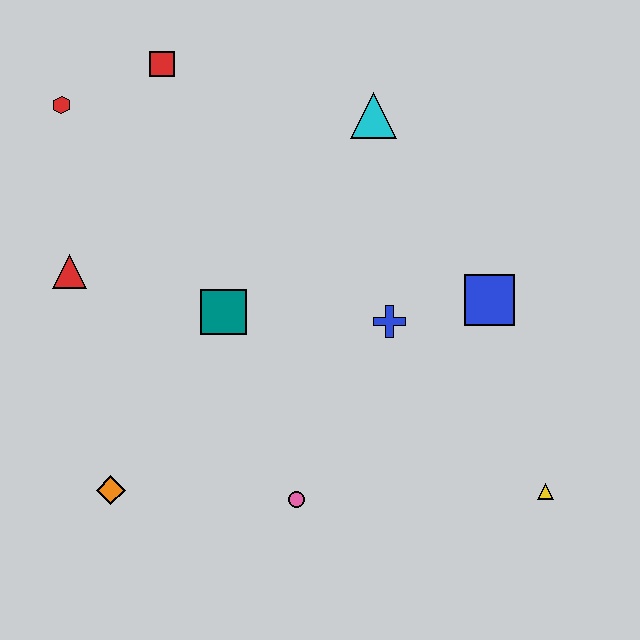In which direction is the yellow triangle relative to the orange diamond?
The yellow triangle is to the right of the orange diamond.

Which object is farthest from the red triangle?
The yellow triangle is farthest from the red triangle.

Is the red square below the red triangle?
No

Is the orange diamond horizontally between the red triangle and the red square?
Yes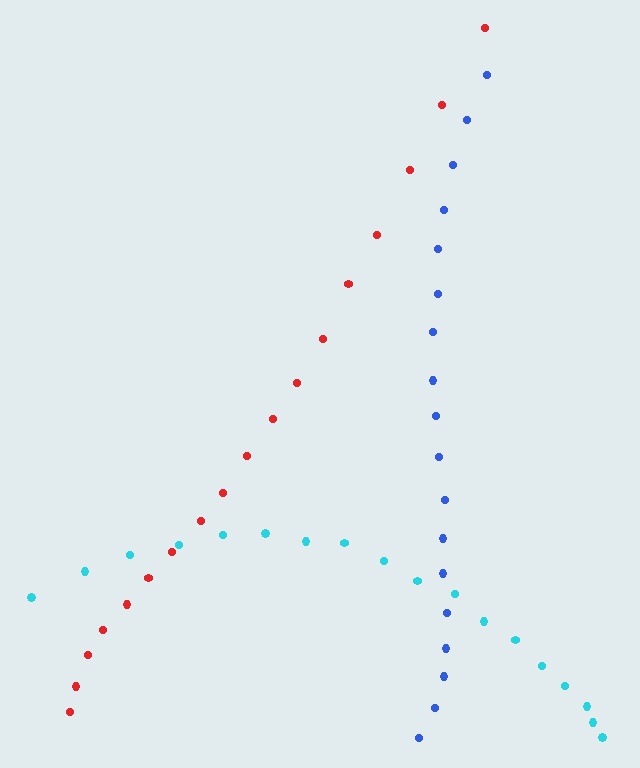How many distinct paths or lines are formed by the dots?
There are 3 distinct paths.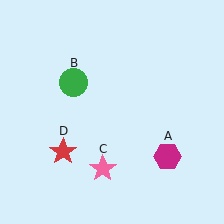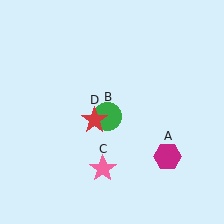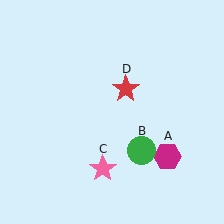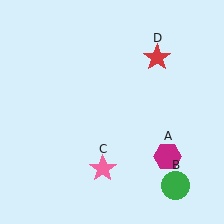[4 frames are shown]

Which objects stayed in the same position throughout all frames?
Magenta hexagon (object A) and pink star (object C) remained stationary.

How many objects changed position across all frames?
2 objects changed position: green circle (object B), red star (object D).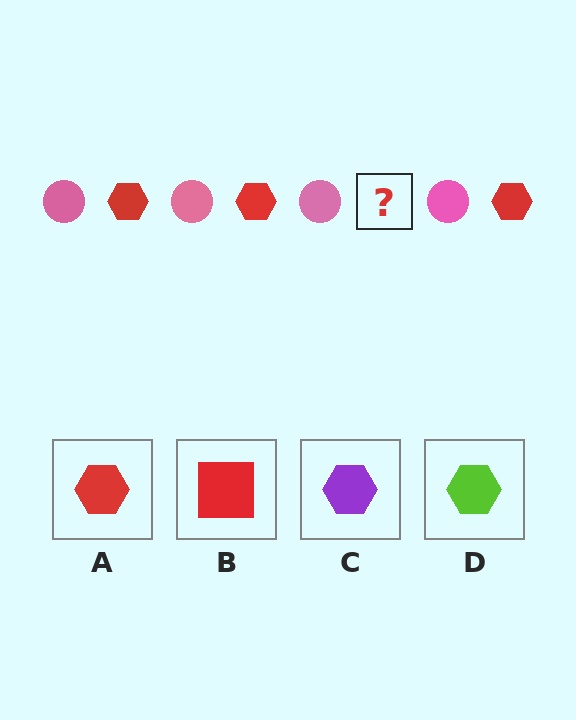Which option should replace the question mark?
Option A.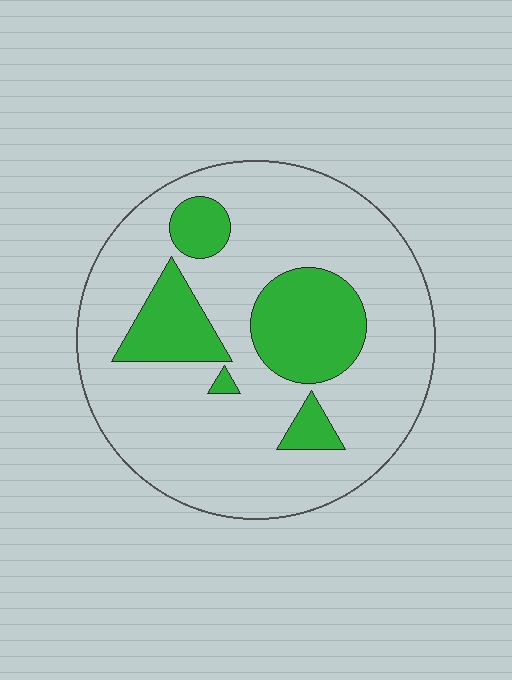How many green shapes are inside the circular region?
5.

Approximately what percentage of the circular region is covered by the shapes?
Approximately 25%.